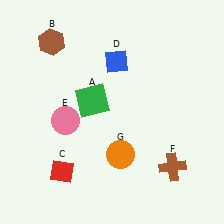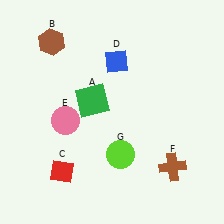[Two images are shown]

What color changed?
The circle (G) changed from orange in Image 1 to lime in Image 2.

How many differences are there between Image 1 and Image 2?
There is 1 difference between the two images.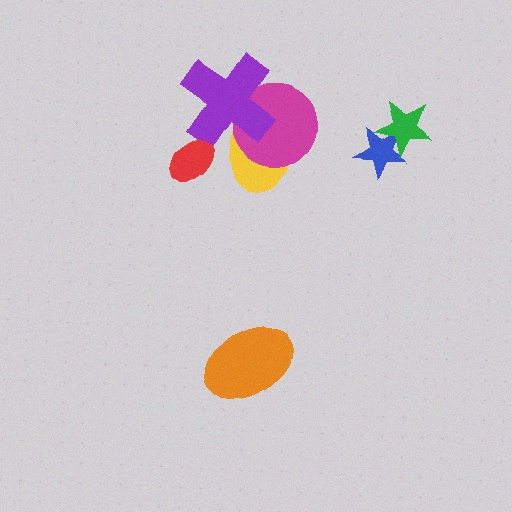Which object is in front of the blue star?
The green star is in front of the blue star.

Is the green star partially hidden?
No, no other shape covers it.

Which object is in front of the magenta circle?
The purple cross is in front of the magenta circle.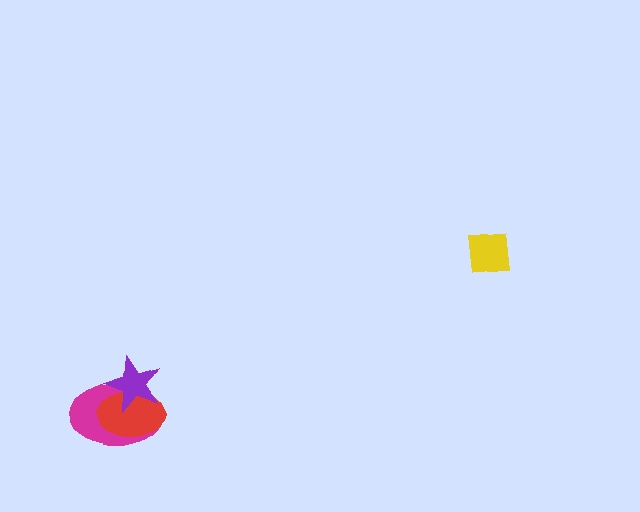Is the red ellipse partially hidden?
Yes, it is partially covered by another shape.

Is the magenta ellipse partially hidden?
Yes, it is partially covered by another shape.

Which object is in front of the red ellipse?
The purple star is in front of the red ellipse.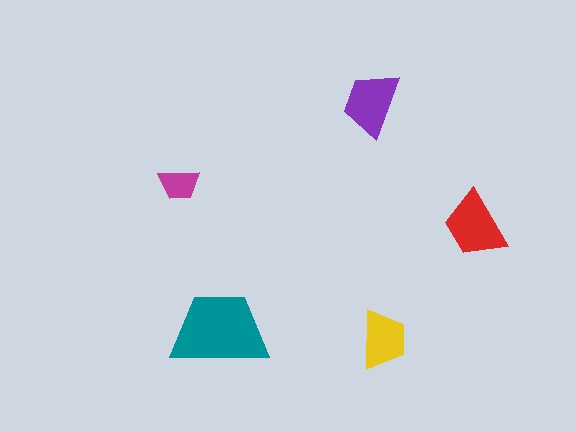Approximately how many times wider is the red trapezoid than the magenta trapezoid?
About 1.5 times wider.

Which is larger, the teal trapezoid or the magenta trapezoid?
The teal one.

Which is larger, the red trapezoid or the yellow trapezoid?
The red one.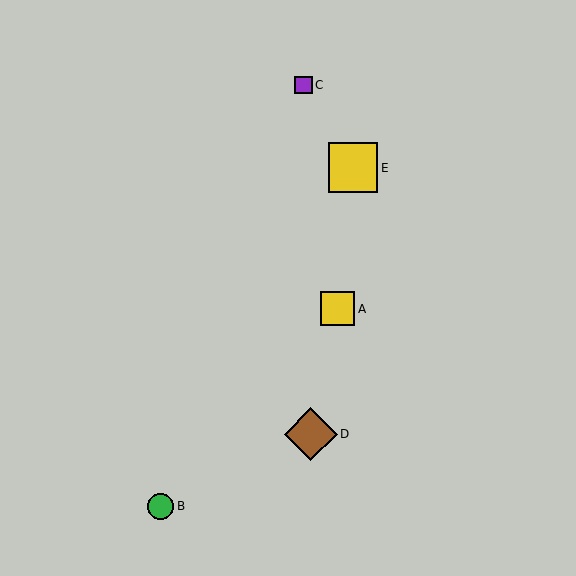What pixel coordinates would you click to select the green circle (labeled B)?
Click at (161, 506) to select the green circle B.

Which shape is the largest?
The brown diamond (labeled D) is the largest.